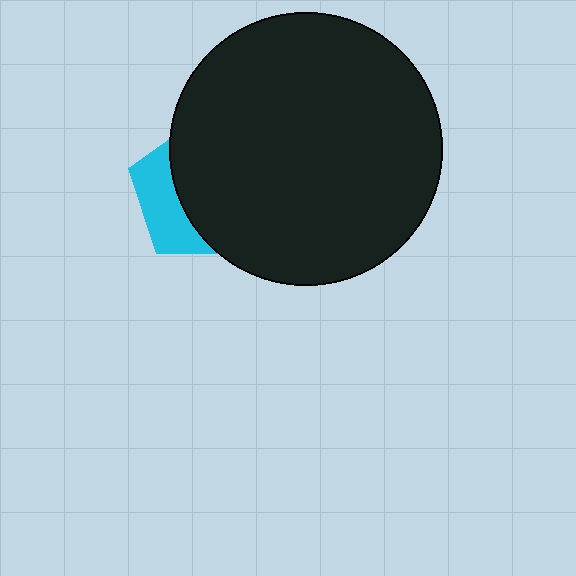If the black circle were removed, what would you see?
You would see the complete cyan pentagon.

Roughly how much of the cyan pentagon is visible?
A small part of it is visible (roughly 32%).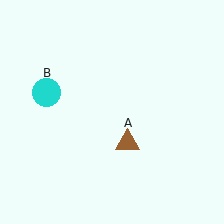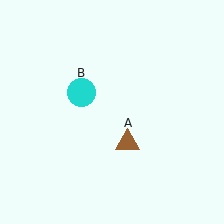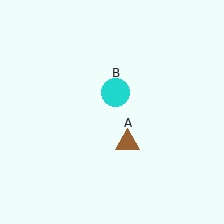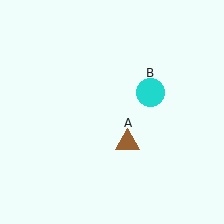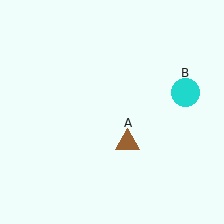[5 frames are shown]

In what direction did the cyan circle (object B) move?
The cyan circle (object B) moved right.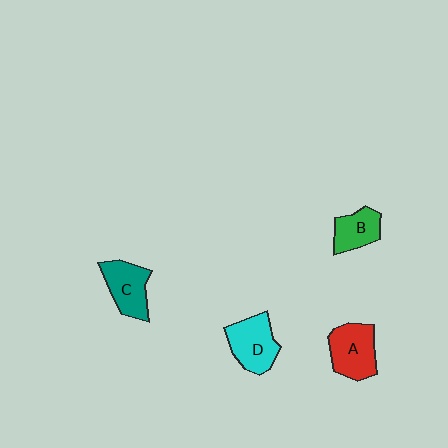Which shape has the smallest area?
Shape B (green).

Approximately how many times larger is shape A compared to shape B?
Approximately 1.4 times.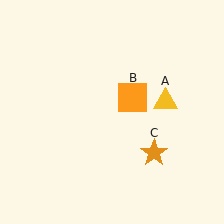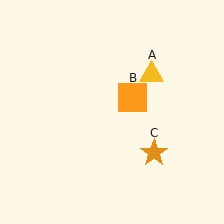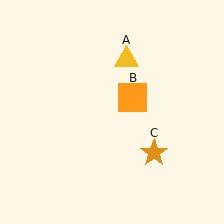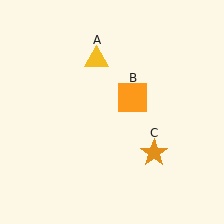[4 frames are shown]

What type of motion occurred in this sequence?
The yellow triangle (object A) rotated counterclockwise around the center of the scene.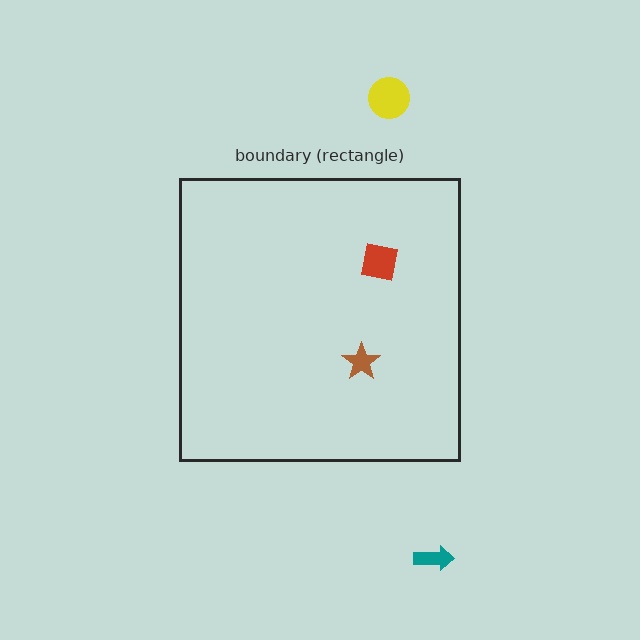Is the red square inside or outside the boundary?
Inside.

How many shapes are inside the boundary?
2 inside, 2 outside.